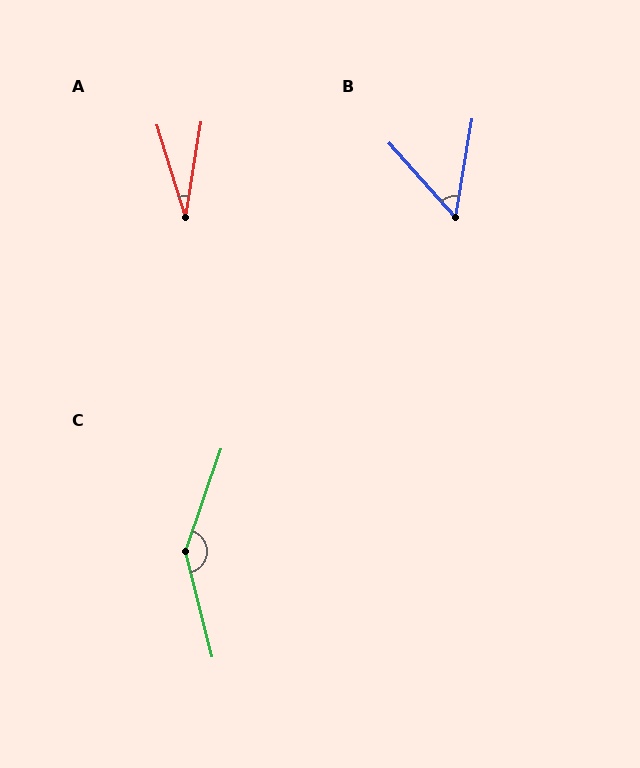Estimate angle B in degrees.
Approximately 52 degrees.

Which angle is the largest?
C, at approximately 147 degrees.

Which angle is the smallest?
A, at approximately 26 degrees.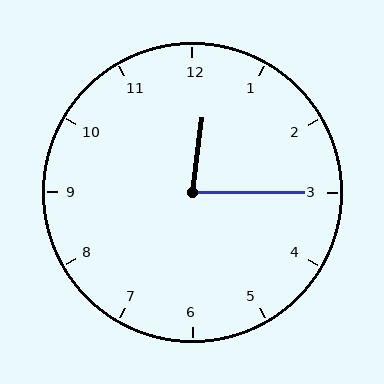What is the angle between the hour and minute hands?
Approximately 82 degrees.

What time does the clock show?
12:15.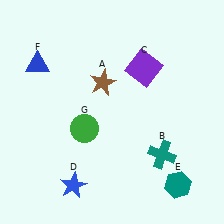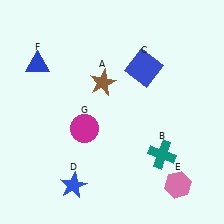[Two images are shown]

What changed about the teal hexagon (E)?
In Image 1, E is teal. In Image 2, it changed to pink.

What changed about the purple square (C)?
In Image 1, C is purple. In Image 2, it changed to blue.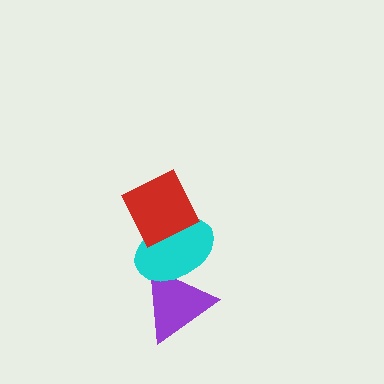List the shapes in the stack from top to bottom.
From top to bottom: the red diamond, the cyan ellipse, the purple triangle.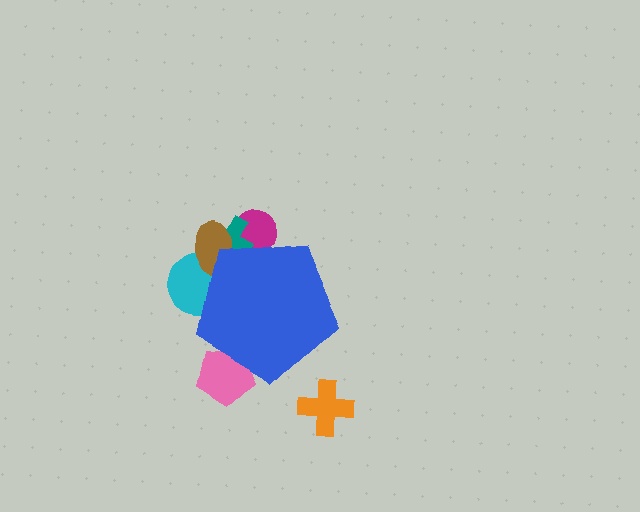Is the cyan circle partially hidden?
Yes, the cyan circle is partially hidden behind the blue pentagon.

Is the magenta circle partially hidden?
Yes, the magenta circle is partially hidden behind the blue pentagon.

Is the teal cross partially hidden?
Yes, the teal cross is partially hidden behind the blue pentagon.